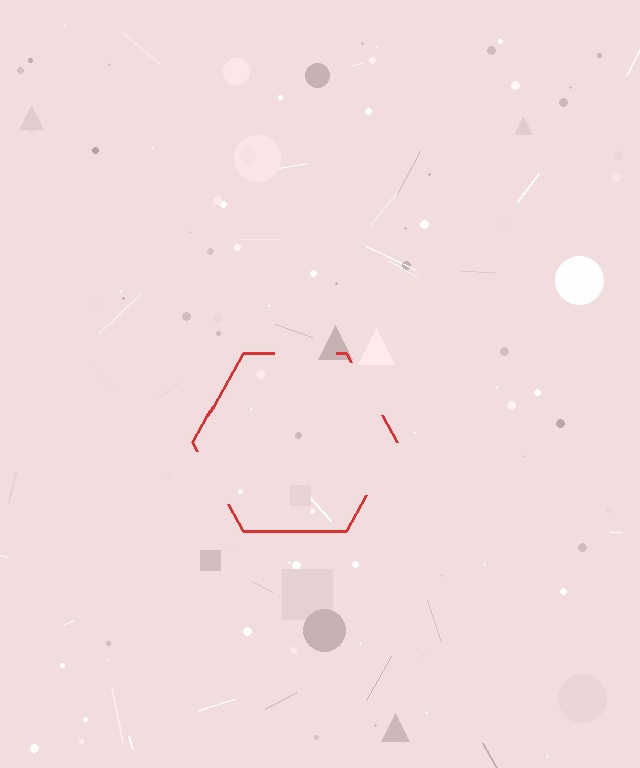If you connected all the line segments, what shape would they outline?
They would outline a hexagon.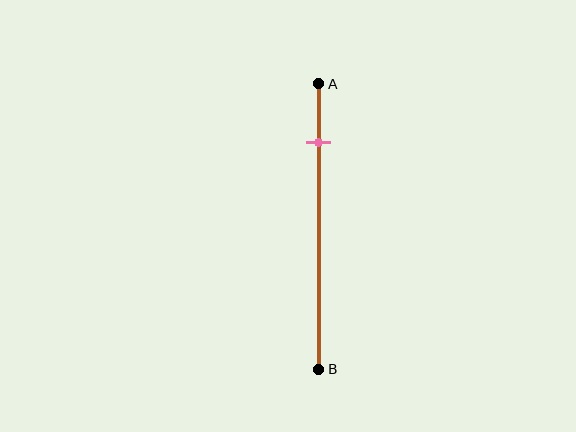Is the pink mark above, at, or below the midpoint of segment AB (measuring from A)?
The pink mark is above the midpoint of segment AB.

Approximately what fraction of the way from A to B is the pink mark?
The pink mark is approximately 20% of the way from A to B.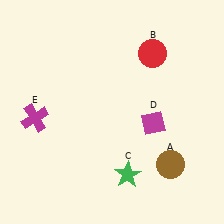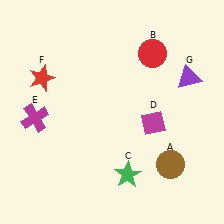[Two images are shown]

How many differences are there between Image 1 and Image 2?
There are 2 differences between the two images.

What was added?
A red star (F), a purple triangle (G) were added in Image 2.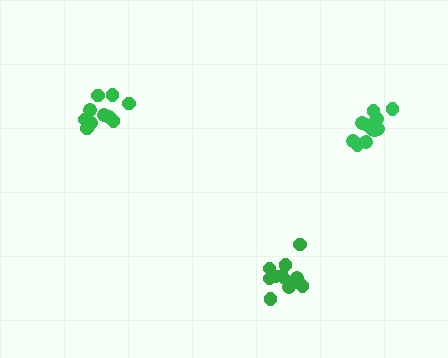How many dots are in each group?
Group 1: 10 dots, Group 2: 11 dots, Group 3: 12 dots (33 total).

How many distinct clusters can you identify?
There are 3 distinct clusters.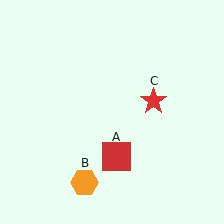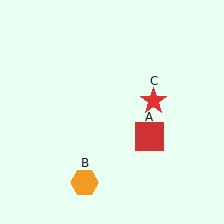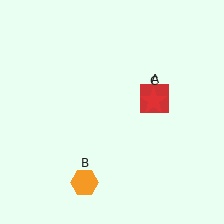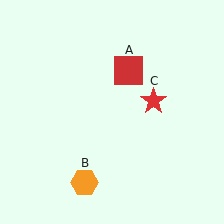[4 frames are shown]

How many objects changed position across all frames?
1 object changed position: red square (object A).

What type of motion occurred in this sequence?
The red square (object A) rotated counterclockwise around the center of the scene.